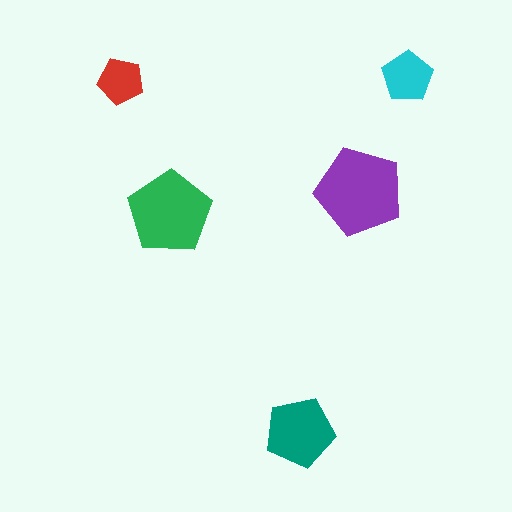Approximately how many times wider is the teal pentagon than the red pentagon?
About 1.5 times wider.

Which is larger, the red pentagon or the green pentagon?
The green one.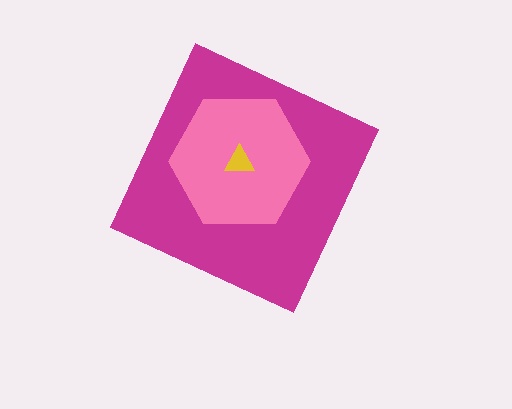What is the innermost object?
The yellow triangle.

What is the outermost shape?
The magenta diamond.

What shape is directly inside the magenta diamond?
The pink hexagon.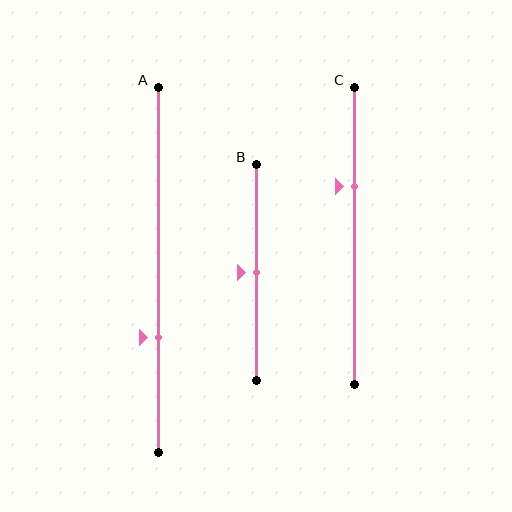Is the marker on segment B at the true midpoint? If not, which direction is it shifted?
Yes, the marker on segment B is at the true midpoint.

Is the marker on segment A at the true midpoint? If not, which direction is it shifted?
No, the marker on segment A is shifted downward by about 19% of the segment length.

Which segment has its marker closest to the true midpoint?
Segment B has its marker closest to the true midpoint.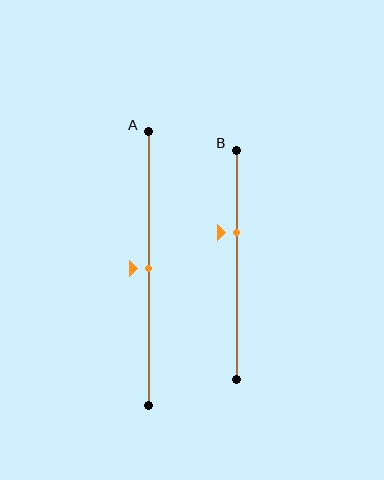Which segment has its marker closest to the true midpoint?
Segment A has its marker closest to the true midpoint.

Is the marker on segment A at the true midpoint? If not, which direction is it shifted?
Yes, the marker on segment A is at the true midpoint.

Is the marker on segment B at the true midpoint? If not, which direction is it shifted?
No, the marker on segment B is shifted upward by about 14% of the segment length.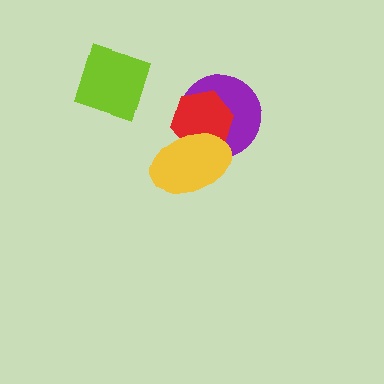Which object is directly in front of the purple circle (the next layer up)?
The red hexagon is directly in front of the purple circle.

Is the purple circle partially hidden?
Yes, it is partially covered by another shape.